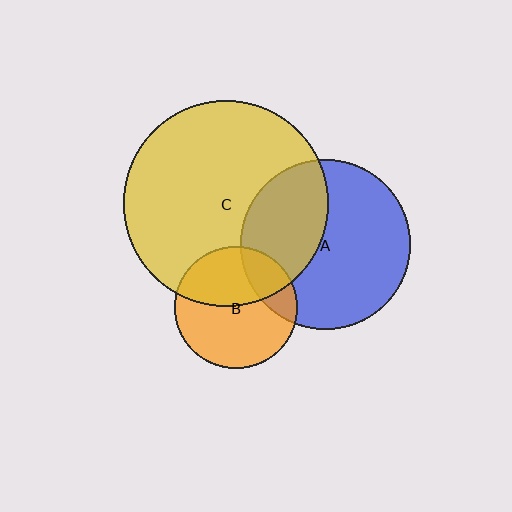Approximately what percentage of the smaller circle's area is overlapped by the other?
Approximately 40%.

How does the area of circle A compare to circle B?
Approximately 1.9 times.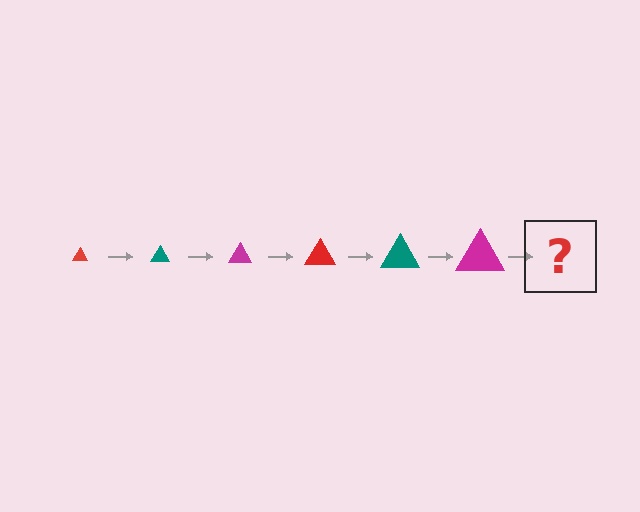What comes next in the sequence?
The next element should be a red triangle, larger than the previous one.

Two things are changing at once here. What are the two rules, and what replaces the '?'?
The two rules are that the triangle grows larger each step and the color cycles through red, teal, and magenta. The '?' should be a red triangle, larger than the previous one.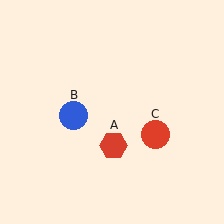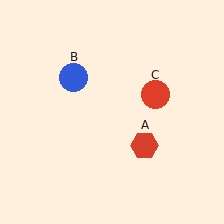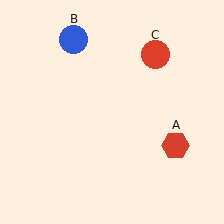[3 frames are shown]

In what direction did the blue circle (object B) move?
The blue circle (object B) moved up.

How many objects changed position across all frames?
3 objects changed position: red hexagon (object A), blue circle (object B), red circle (object C).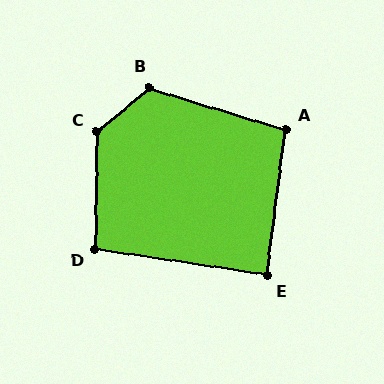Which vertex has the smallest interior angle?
E, at approximately 88 degrees.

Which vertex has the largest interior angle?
C, at approximately 131 degrees.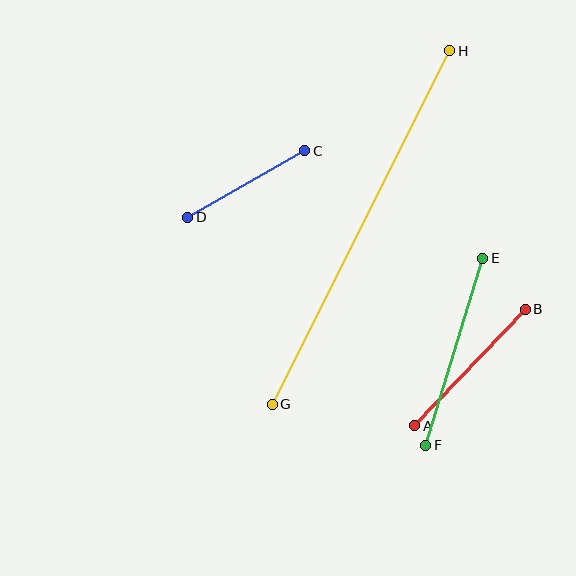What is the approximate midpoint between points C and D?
The midpoint is at approximately (246, 184) pixels.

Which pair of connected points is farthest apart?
Points G and H are farthest apart.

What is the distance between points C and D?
The distance is approximately 135 pixels.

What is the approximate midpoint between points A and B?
The midpoint is at approximately (470, 367) pixels.